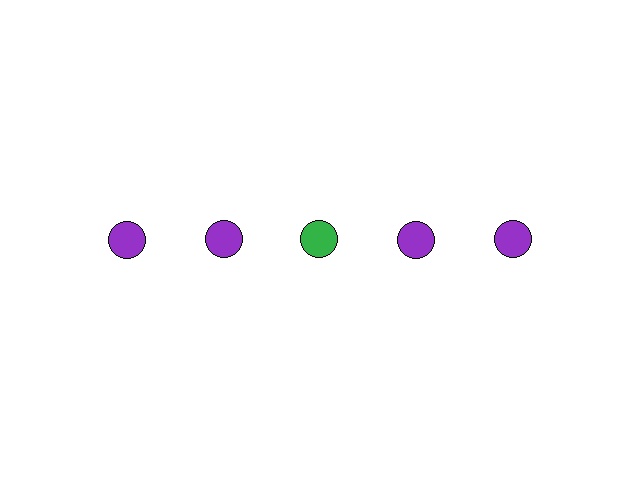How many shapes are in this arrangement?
There are 5 shapes arranged in a grid pattern.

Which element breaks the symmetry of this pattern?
The green circle in the top row, center column breaks the symmetry. All other shapes are purple circles.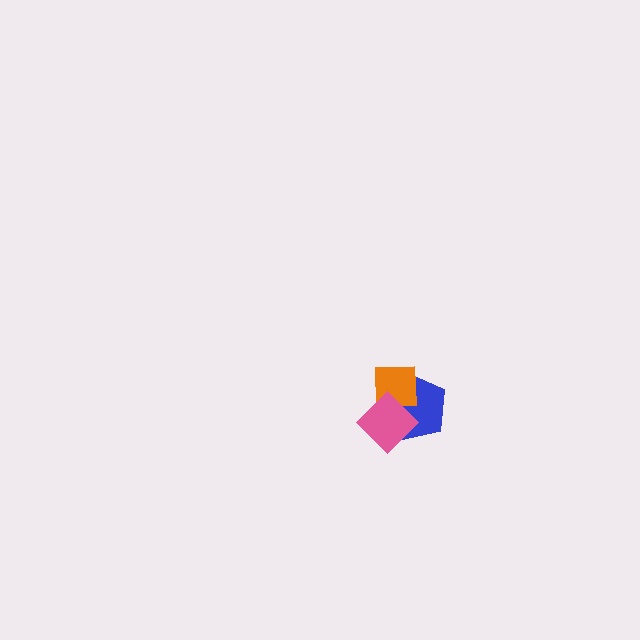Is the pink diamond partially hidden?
No, no other shape covers it.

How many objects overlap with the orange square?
2 objects overlap with the orange square.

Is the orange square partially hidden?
Yes, it is partially covered by another shape.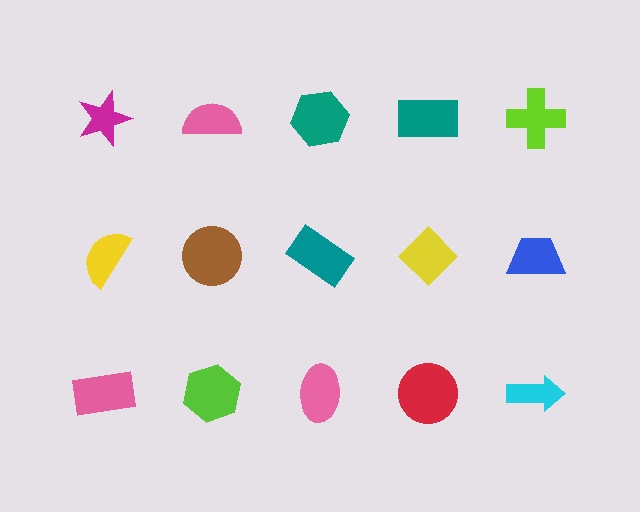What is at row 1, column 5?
A lime cross.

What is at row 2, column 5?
A blue trapezoid.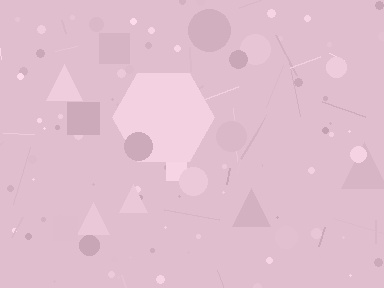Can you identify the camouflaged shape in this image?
The camouflaged shape is a hexagon.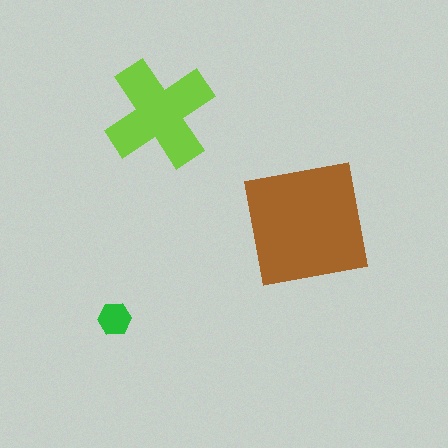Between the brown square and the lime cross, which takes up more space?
The brown square.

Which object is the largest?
The brown square.